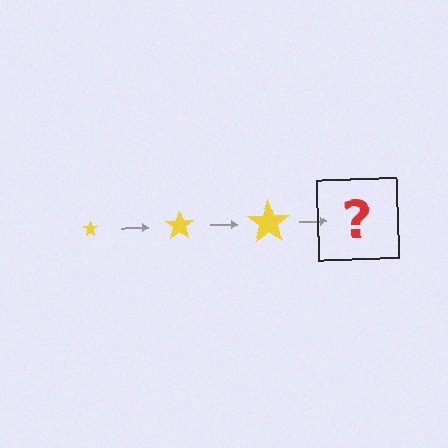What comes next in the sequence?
The next element should be a yellow star, larger than the previous one.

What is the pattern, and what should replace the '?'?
The pattern is that the star gets progressively larger each step. The '?' should be a yellow star, larger than the previous one.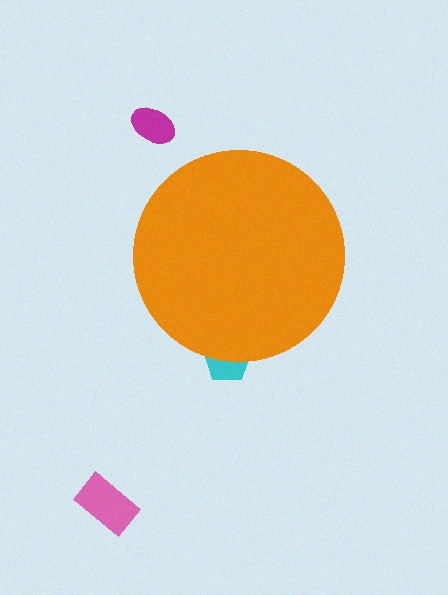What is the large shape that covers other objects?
An orange circle.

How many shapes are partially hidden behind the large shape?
1 shape is partially hidden.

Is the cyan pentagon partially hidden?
Yes, the cyan pentagon is partially hidden behind the orange circle.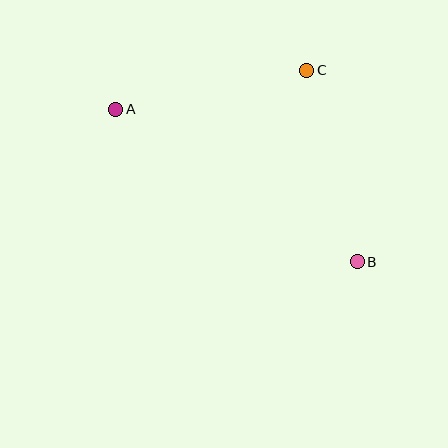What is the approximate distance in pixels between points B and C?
The distance between B and C is approximately 198 pixels.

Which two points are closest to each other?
Points A and C are closest to each other.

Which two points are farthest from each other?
Points A and B are farthest from each other.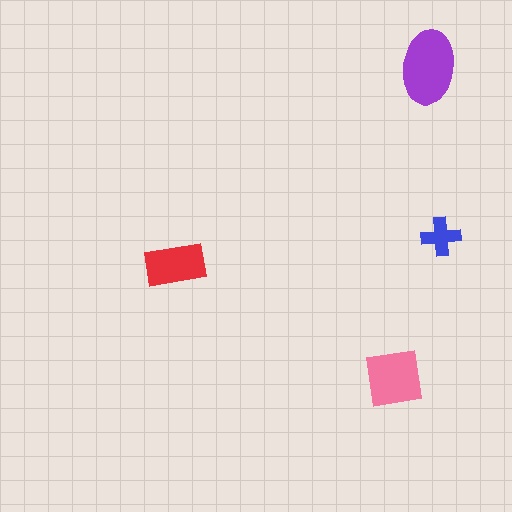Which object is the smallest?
The blue cross.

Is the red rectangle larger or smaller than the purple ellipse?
Smaller.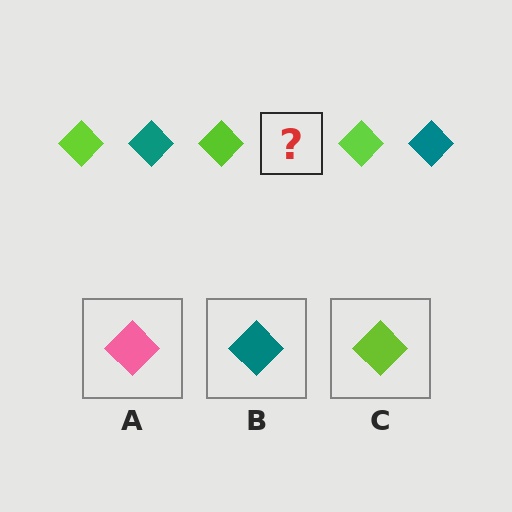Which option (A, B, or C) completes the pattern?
B.